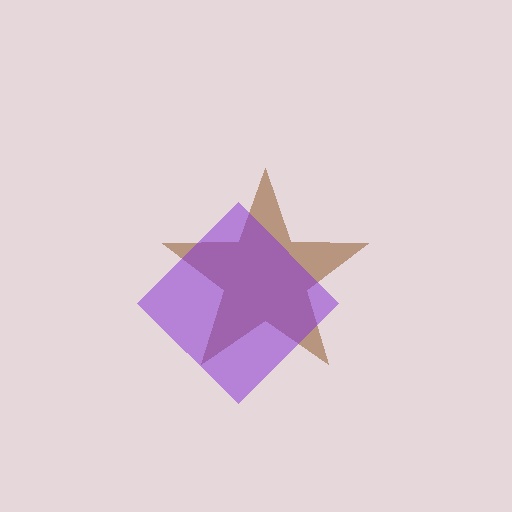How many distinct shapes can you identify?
There are 2 distinct shapes: a brown star, a purple diamond.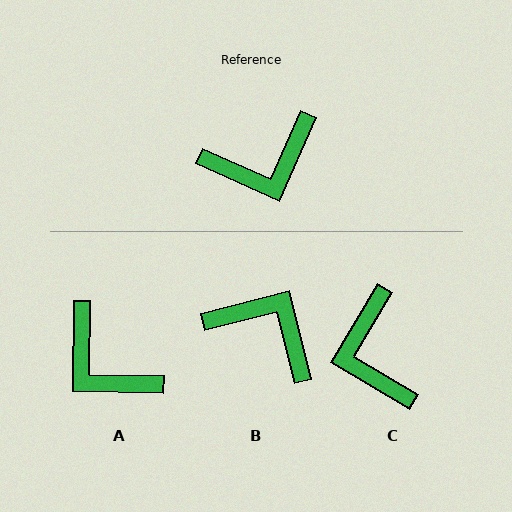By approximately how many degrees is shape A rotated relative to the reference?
Approximately 67 degrees clockwise.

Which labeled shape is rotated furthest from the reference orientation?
B, about 128 degrees away.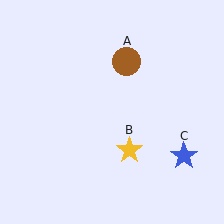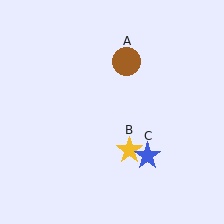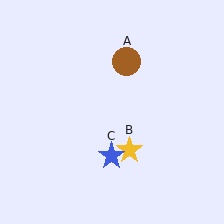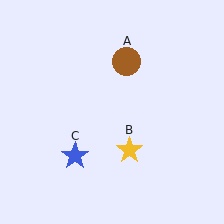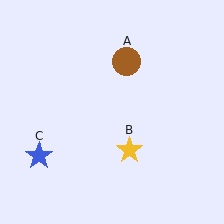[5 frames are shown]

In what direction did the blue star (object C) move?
The blue star (object C) moved left.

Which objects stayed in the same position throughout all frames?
Brown circle (object A) and yellow star (object B) remained stationary.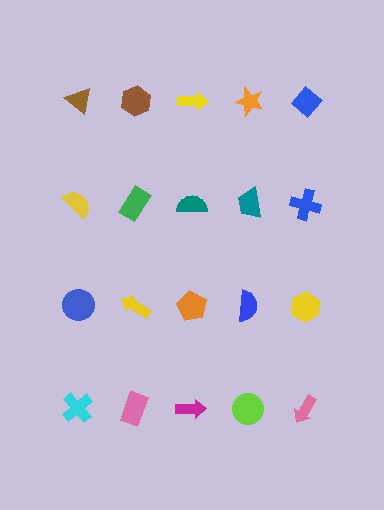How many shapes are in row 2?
5 shapes.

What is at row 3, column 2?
A yellow arrow.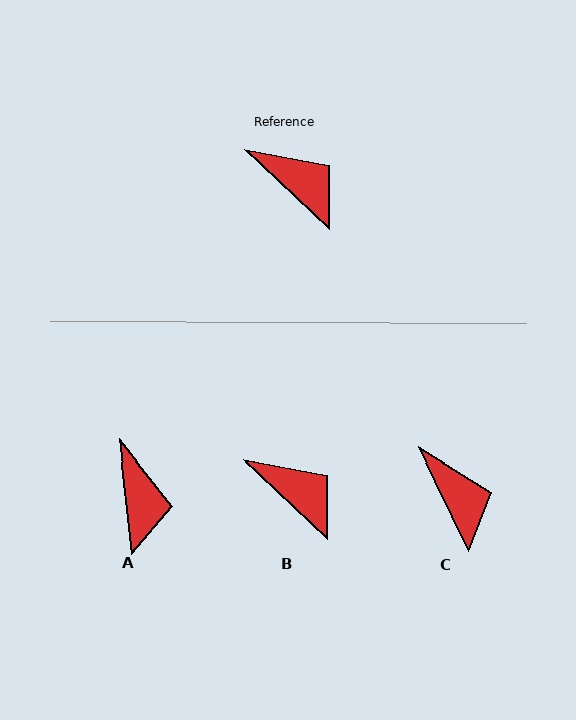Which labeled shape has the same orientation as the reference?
B.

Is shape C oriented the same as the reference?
No, it is off by about 21 degrees.